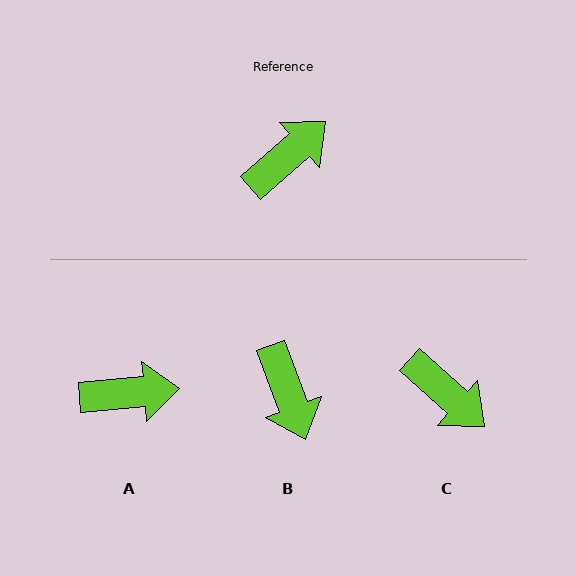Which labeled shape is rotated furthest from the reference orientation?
B, about 111 degrees away.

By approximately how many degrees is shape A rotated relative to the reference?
Approximately 36 degrees clockwise.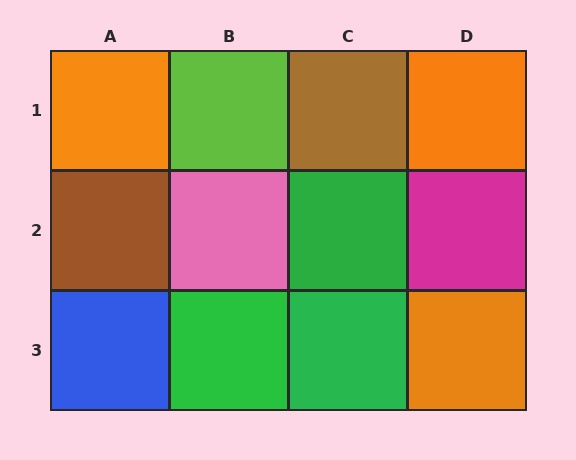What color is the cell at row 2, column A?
Brown.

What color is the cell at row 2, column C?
Green.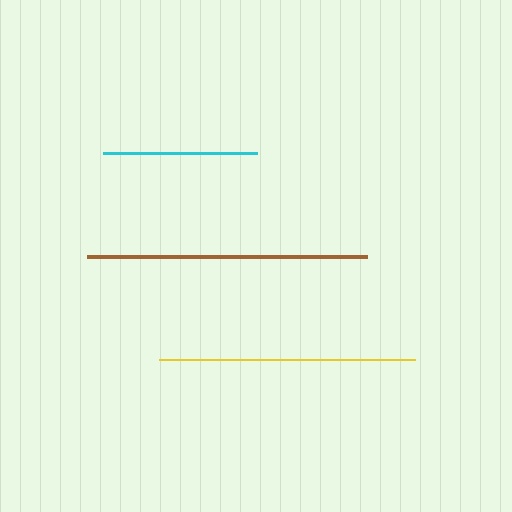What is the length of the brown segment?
The brown segment is approximately 280 pixels long.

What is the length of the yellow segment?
The yellow segment is approximately 256 pixels long.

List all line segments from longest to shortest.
From longest to shortest: brown, yellow, cyan.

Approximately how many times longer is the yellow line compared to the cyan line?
The yellow line is approximately 1.7 times the length of the cyan line.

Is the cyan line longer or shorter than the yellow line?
The yellow line is longer than the cyan line.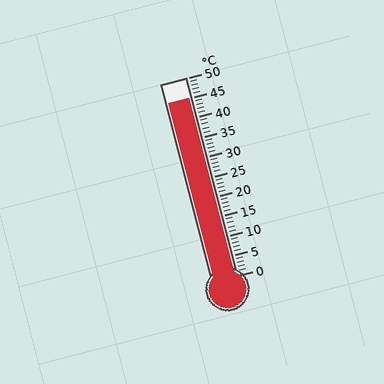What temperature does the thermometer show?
The thermometer shows approximately 45°C.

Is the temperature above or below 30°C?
The temperature is above 30°C.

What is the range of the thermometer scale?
The thermometer scale ranges from 0°C to 50°C.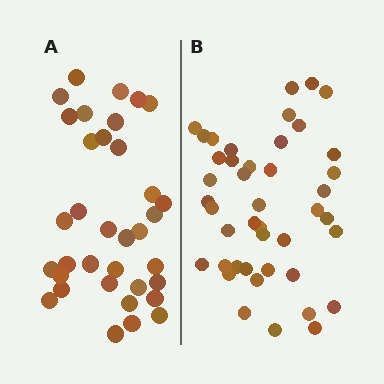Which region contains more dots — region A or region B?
Region B (the right region) has more dots.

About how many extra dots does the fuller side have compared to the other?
Region B has roughly 8 or so more dots than region A.